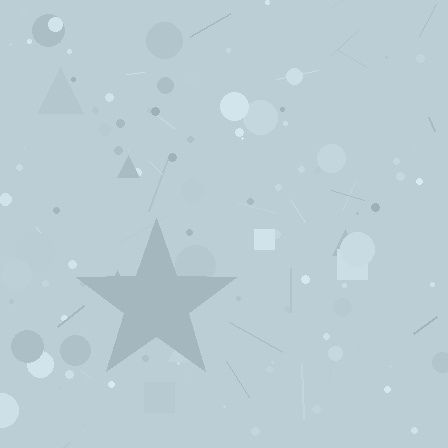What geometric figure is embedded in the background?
A star is embedded in the background.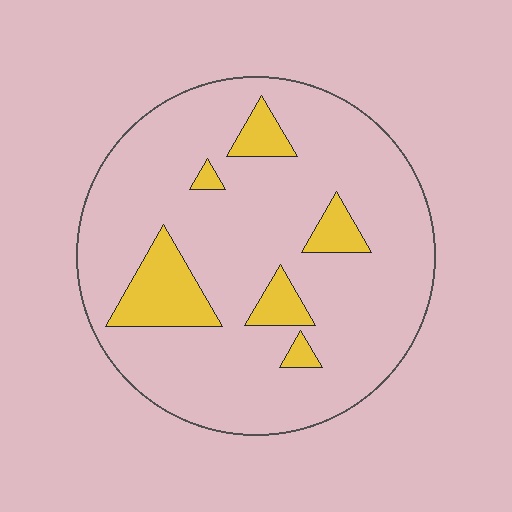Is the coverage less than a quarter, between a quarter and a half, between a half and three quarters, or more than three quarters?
Less than a quarter.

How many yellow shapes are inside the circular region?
6.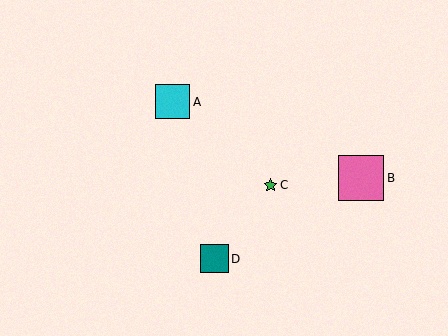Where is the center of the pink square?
The center of the pink square is at (361, 178).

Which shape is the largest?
The pink square (labeled B) is the largest.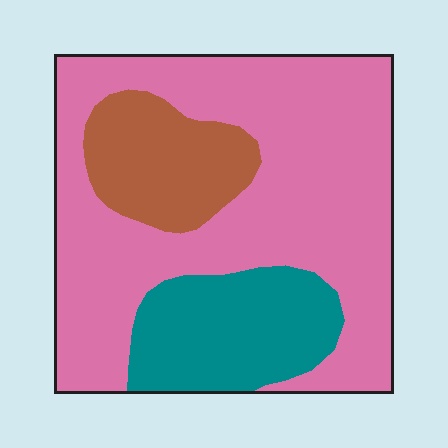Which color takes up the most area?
Pink, at roughly 65%.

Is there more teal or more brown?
Teal.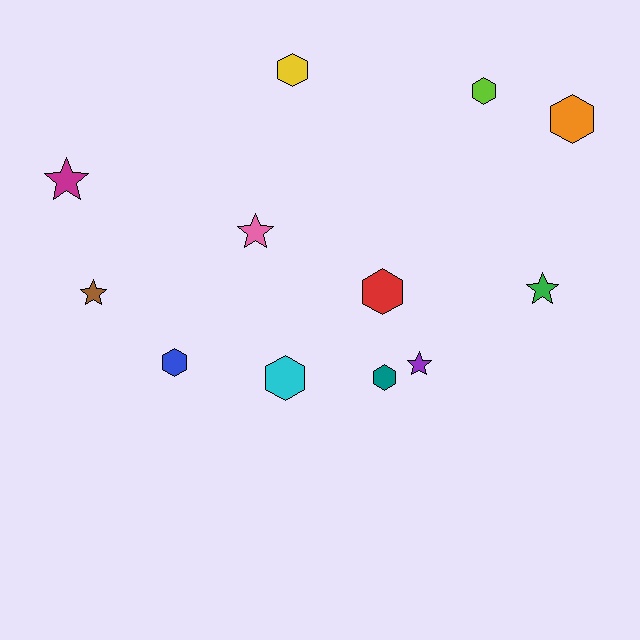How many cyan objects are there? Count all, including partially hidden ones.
There is 1 cyan object.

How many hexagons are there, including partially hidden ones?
There are 7 hexagons.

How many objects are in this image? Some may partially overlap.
There are 12 objects.